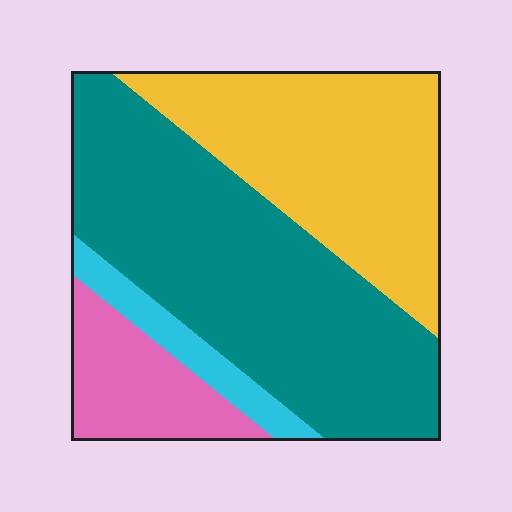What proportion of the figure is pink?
Pink takes up about one eighth (1/8) of the figure.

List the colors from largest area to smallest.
From largest to smallest: teal, yellow, pink, cyan.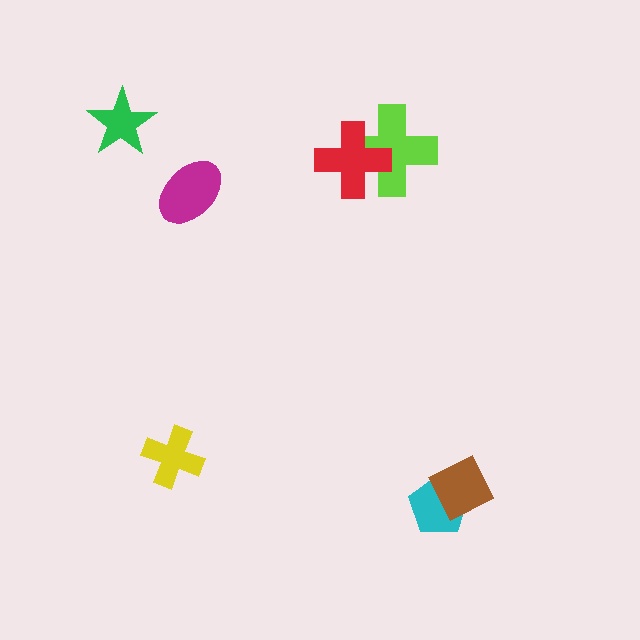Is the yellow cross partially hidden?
No, no other shape covers it.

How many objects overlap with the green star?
0 objects overlap with the green star.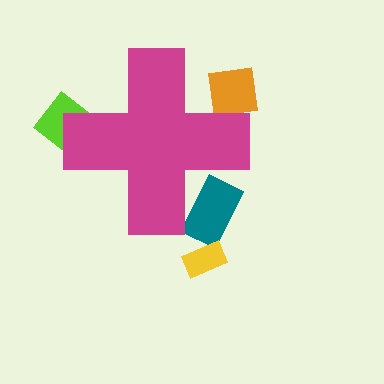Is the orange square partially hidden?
Yes, the orange square is partially hidden behind the magenta cross.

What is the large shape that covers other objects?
A magenta cross.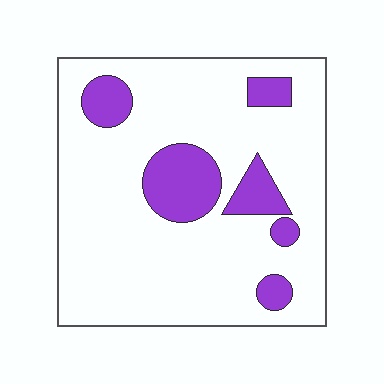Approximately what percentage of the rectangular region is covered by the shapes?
Approximately 15%.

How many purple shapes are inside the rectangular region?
6.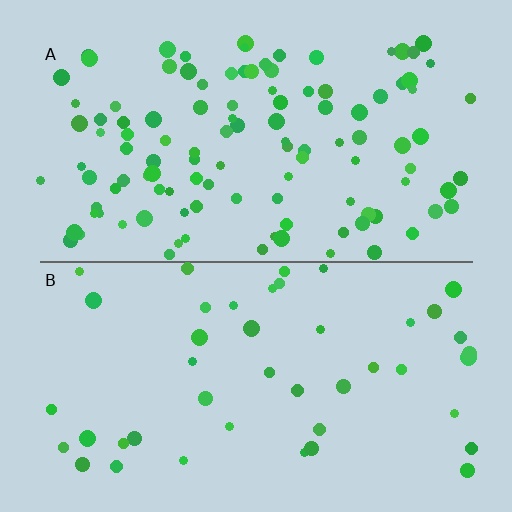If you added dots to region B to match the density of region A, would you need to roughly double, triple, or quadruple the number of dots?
Approximately triple.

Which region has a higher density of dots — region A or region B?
A (the top).